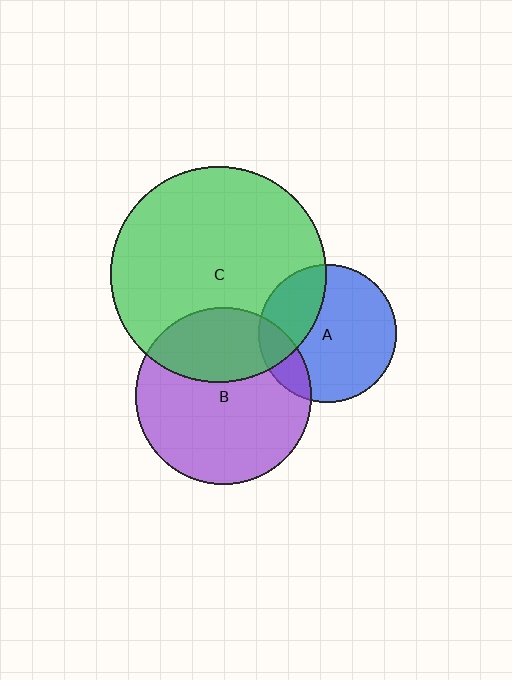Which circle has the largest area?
Circle C (green).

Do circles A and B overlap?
Yes.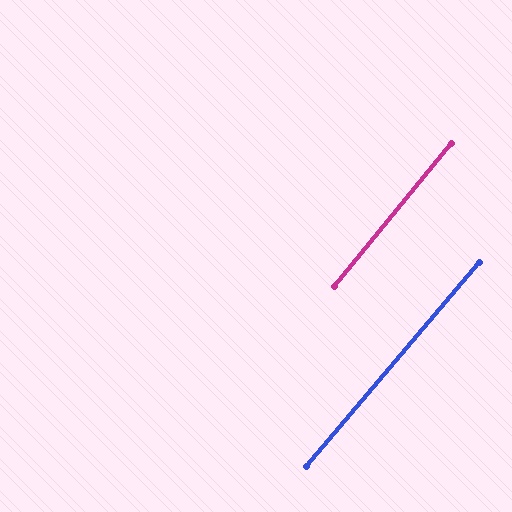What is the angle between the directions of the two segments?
Approximately 1 degree.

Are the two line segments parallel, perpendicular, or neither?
Parallel — their directions differ by only 0.9°.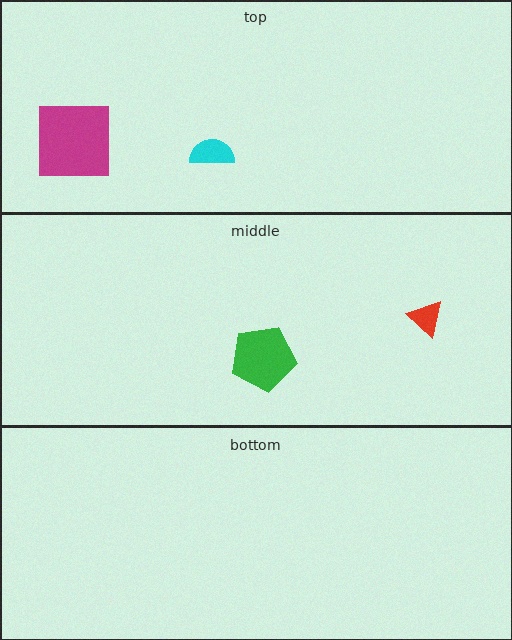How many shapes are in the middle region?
2.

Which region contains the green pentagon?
The middle region.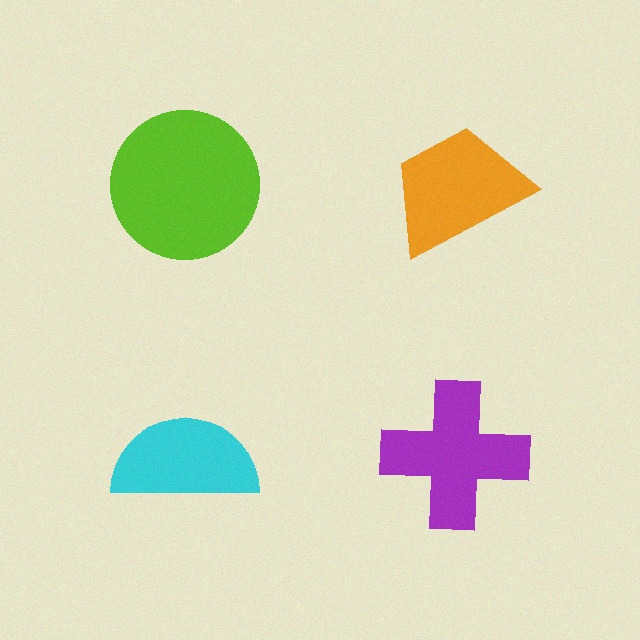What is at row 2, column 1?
A cyan semicircle.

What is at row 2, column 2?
A purple cross.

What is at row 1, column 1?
A lime circle.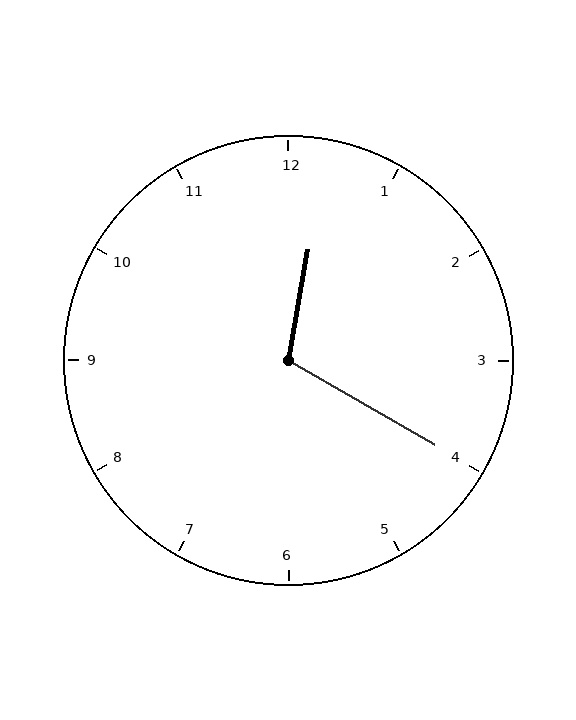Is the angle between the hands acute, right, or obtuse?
It is obtuse.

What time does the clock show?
12:20.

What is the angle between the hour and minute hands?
Approximately 110 degrees.